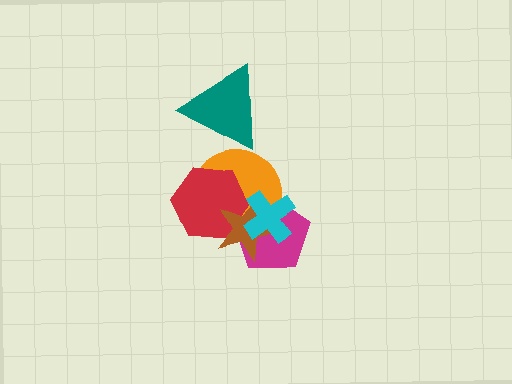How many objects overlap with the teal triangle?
0 objects overlap with the teal triangle.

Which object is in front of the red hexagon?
The brown star is in front of the red hexagon.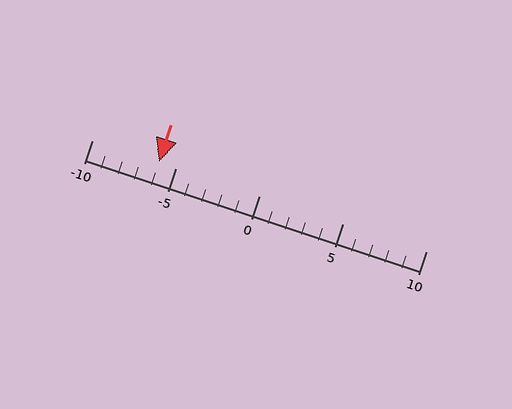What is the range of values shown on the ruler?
The ruler shows values from -10 to 10.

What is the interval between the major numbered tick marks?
The major tick marks are spaced 5 units apart.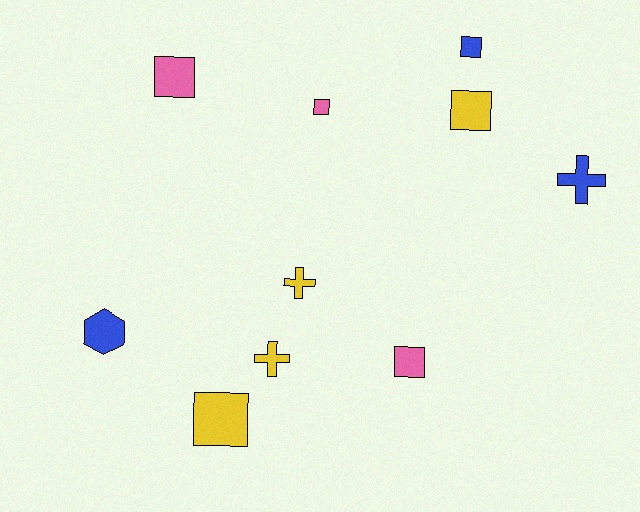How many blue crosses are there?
There is 1 blue cross.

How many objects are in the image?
There are 10 objects.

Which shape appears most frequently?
Square, with 6 objects.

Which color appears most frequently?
Yellow, with 4 objects.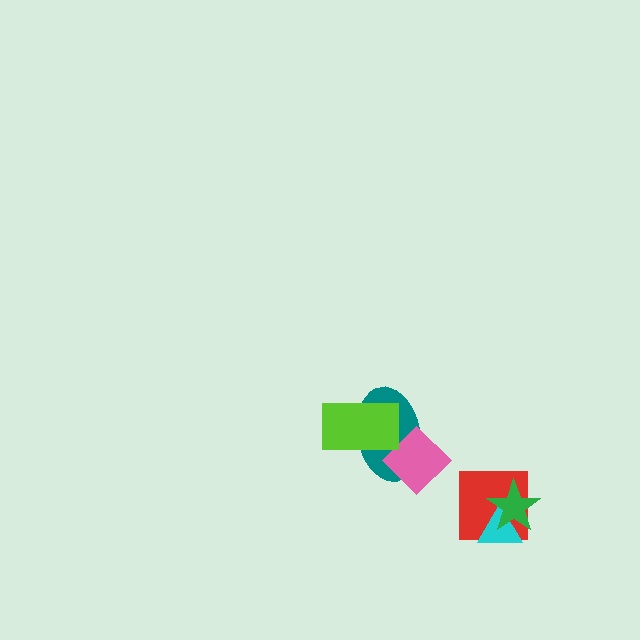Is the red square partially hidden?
Yes, it is partially covered by another shape.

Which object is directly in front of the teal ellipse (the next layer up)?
The pink diamond is directly in front of the teal ellipse.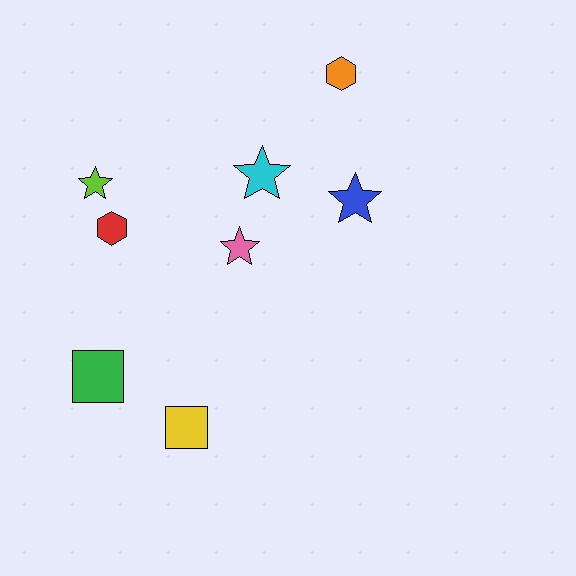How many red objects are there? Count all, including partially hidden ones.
There is 1 red object.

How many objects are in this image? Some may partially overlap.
There are 8 objects.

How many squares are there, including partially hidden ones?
There are 2 squares.